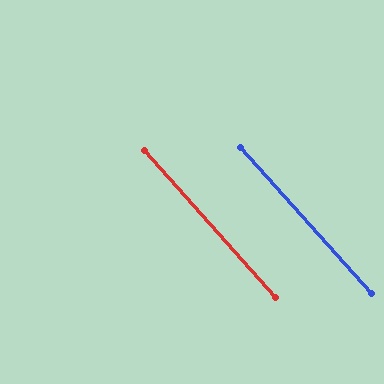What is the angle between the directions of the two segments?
Approximately 0 degrees.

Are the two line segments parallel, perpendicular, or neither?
Parallel — their directions differ by only 0.1°.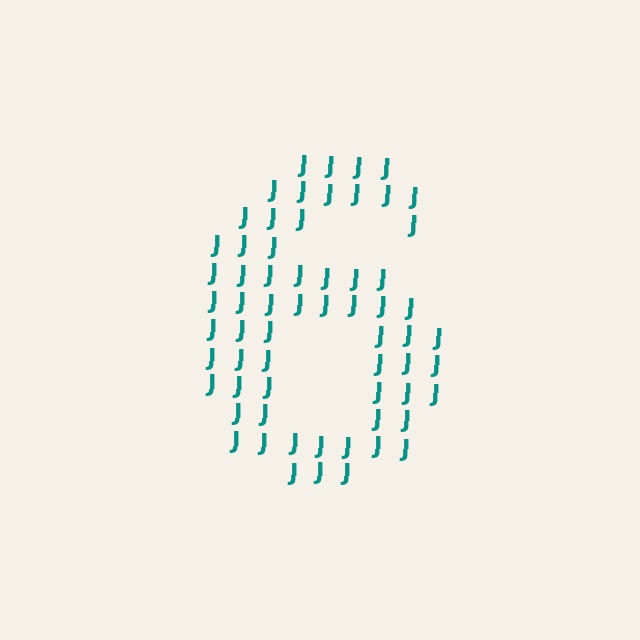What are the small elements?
The small elements are letter J's.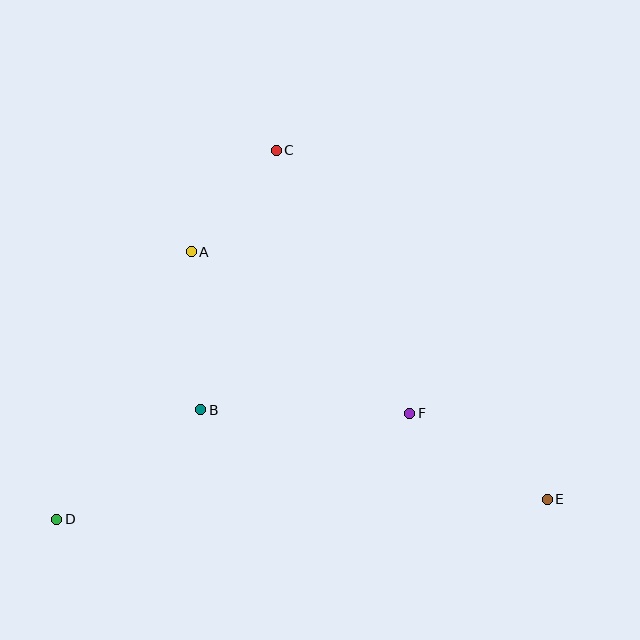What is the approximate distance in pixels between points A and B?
The distance between A and B is approximately 158 pixels.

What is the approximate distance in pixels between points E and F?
The distance between E and F is approximately 162 pixels.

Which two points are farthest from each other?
Points D and E are farthest from each other.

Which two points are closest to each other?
Points A and C are closest to each other.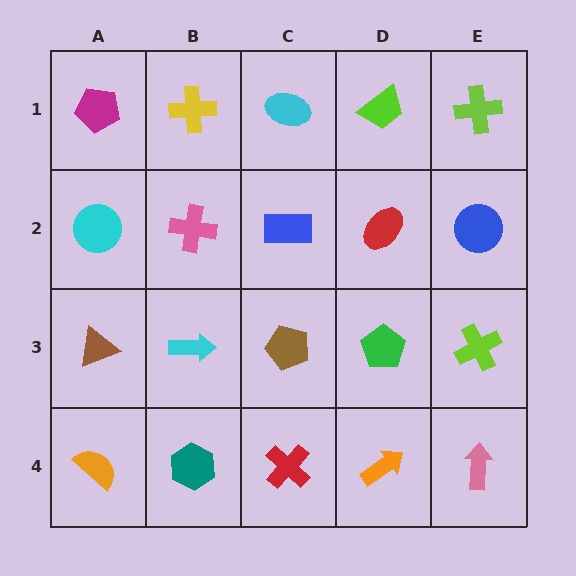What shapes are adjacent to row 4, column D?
A green pentagon (row 3, column D), a red cross (row 4, column C), a pink arrow (row 4, column E).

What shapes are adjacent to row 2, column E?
A lime cross (row 1, column E), a lime cross (row 3, column E), a red ellipse (row 2, column D).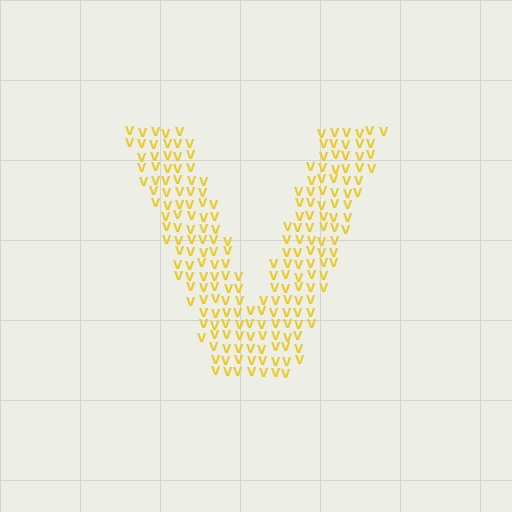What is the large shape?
The large shape is the letter V.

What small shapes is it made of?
It is made of small letter V's.